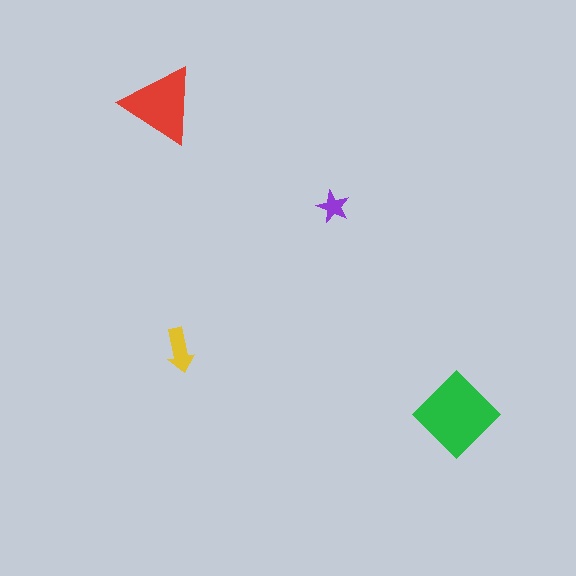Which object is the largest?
The green diamond.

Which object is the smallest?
The purple star.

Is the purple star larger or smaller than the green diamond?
Smaller.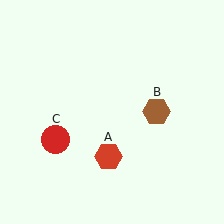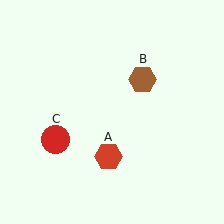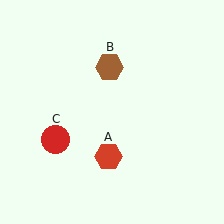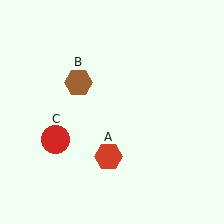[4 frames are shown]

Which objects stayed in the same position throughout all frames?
Red hexagon (object A) and red circle (object C) remained stationary.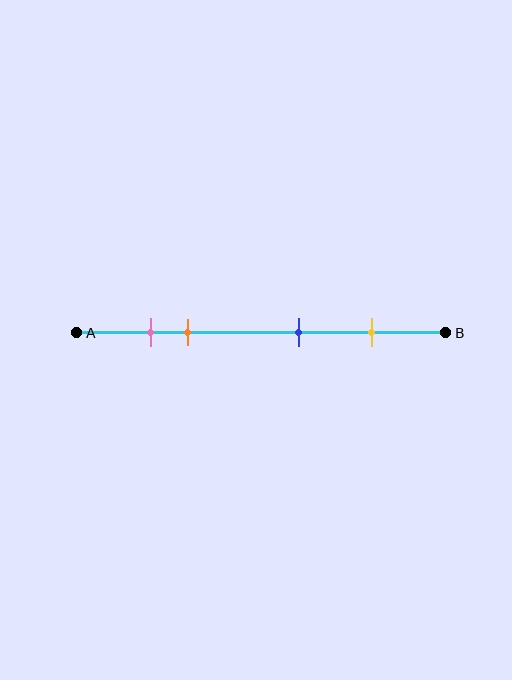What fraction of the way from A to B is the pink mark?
The pink mark is approximately 20% (0.2) of the way from A to B.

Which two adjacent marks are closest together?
The pink and orange marks are the closest adjacent pair.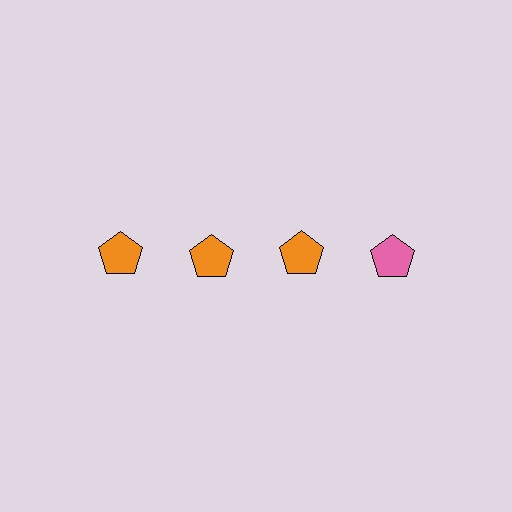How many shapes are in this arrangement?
There are 4 shapes arranged in a grid pattern.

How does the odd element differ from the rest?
It has a different color: pink instead of orange.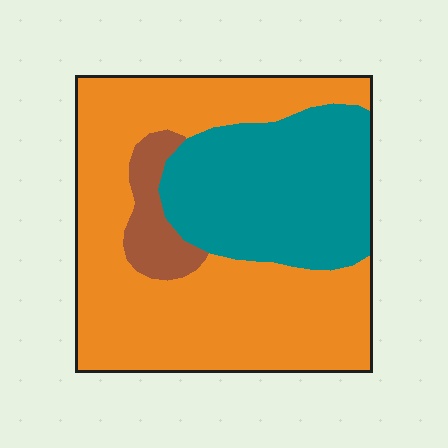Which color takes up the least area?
Brown, at roughly 5%.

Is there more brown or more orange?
Orange.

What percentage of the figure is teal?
Teal takes up about one third (1/3) of the figure.